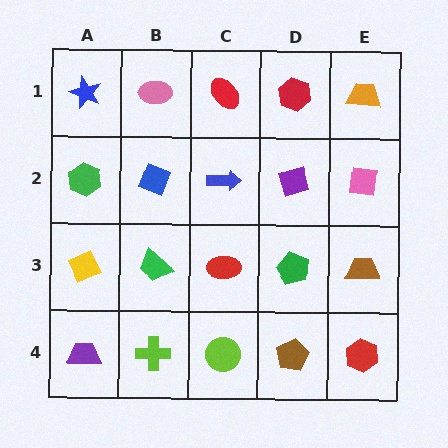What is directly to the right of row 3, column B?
A red ellipse.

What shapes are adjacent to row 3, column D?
A purple diamond (row 2, column D), a brown pentagon (row 4, column D), a red ellipse (row 3, column C), a brown trapezoid (row 3, column E).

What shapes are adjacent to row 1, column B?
A blue diamond (row 2, column B), a blue star (row 1, column A), a red ellipse (row 1, column C).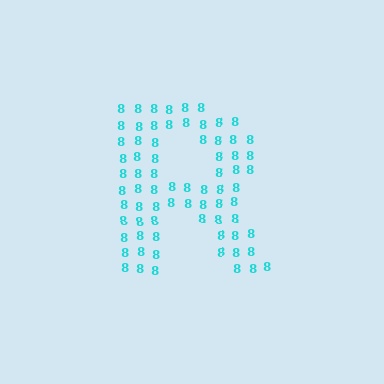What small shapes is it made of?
It is made of small digit 8's.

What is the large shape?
The large shape is the letter R.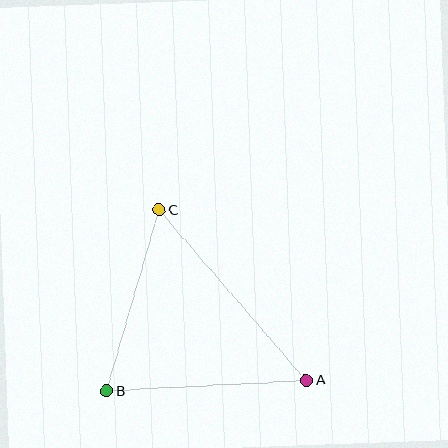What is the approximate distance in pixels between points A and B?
The distance between A and B is approximately 200 pixels.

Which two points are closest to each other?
Points B and C are closest to each other.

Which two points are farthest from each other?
Points A and C are farthest from each other.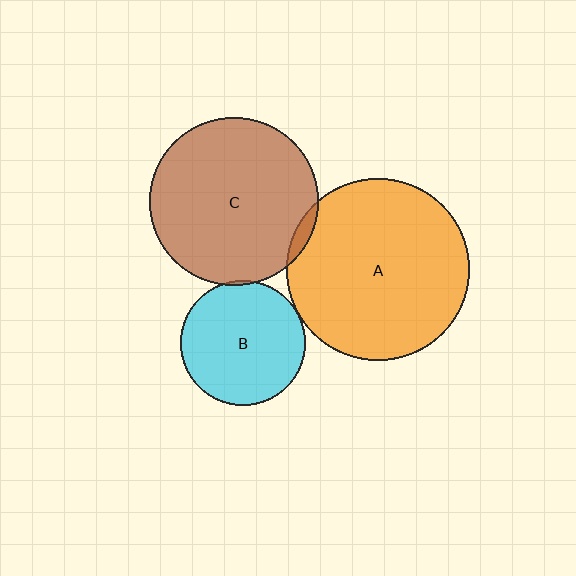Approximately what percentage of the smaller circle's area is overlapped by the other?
Approximately 5%.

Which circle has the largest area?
Circle A (orange).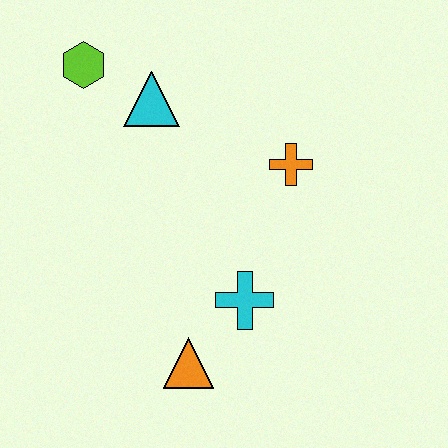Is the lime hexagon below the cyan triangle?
No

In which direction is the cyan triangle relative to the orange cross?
The cyan triangle is to the left of the orange cross.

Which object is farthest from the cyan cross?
The lime hexagon is farthest from the cyan cross.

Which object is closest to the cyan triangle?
The lime hexagon is closest to the cyan triangle.